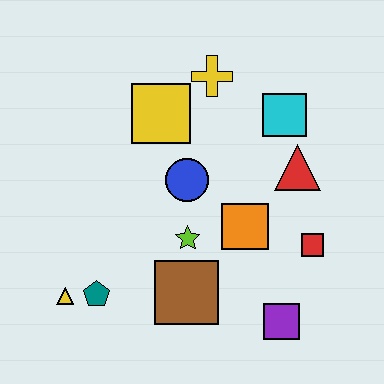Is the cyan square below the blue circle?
No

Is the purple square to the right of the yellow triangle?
Yes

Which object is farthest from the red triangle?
The yellow triangle is farthest from the red triangle.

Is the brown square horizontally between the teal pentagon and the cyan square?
Yes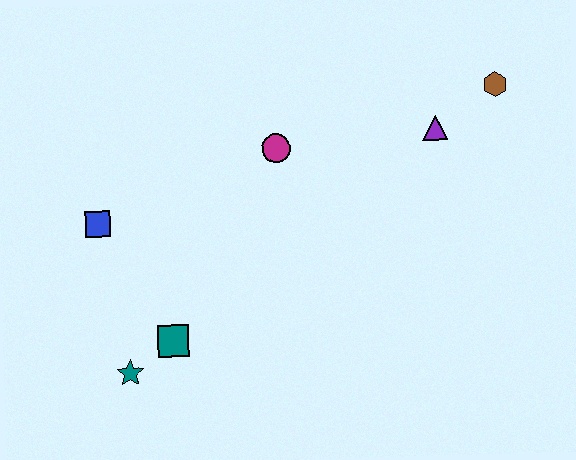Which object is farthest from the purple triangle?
The teal star is farthest from the purple triangle.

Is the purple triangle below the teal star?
No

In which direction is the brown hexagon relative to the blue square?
The brown hexagon is to the right of the blue square.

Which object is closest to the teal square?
The teal star is closest to the teal square.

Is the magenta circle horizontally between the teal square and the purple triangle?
Yes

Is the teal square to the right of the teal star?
Yes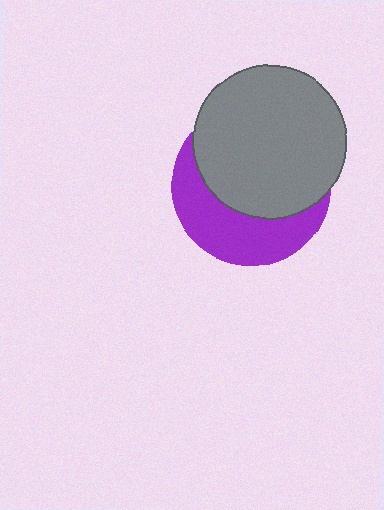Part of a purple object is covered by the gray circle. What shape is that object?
It is a circle.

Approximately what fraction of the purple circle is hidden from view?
Roughly 60% of the purple circle is hidden behind the gray circle.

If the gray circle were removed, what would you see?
You would see the complete purple circle.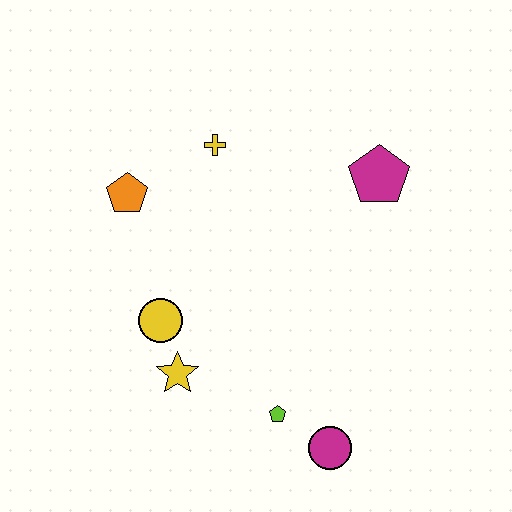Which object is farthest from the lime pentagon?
The yellow cross is farthest from the lime pentagon.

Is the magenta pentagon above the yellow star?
Yes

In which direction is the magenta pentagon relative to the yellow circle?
The magenta pentagon is to the right of the yellow circle.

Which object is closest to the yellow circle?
The yellow star is closest to the yellow circle.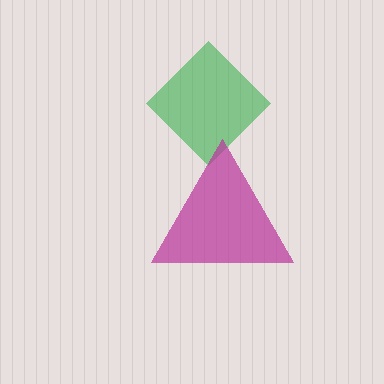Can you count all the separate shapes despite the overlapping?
Yes, there are 2 separate shapes.